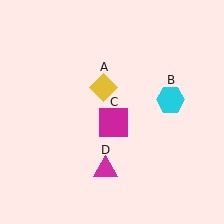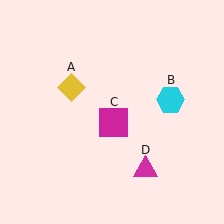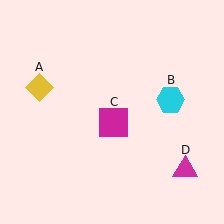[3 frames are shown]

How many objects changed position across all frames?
2 objects changed position: yellow diamond (object A), magenta triangle (object D).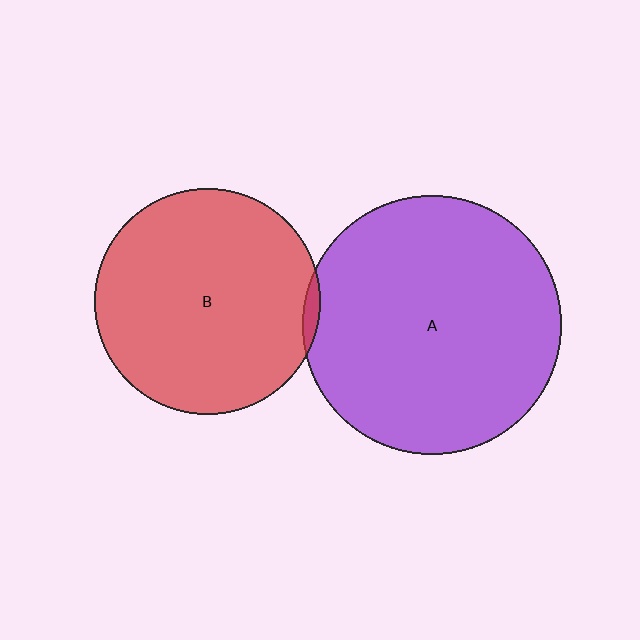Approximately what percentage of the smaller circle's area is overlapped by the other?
Approximately 5%.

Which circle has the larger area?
Circle A (purple).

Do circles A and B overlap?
Yes.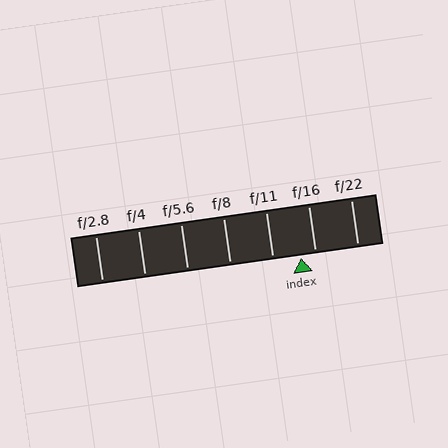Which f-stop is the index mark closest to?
The index mark is closest to f/16.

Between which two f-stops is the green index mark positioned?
The index mark is between f/11 and f/16.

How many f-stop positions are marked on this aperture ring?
There are 7 f-stop positions marked.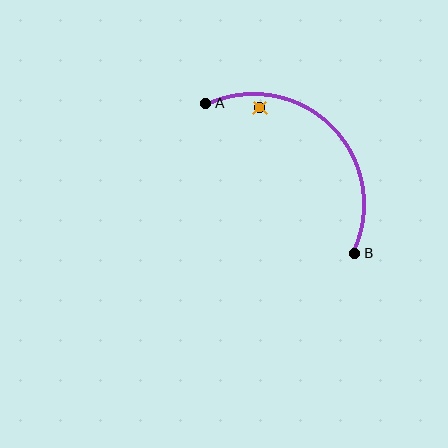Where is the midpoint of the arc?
The arc midpoint is the point on the curve farthest from the straight line joining A and B. It sits above and to the right of that line.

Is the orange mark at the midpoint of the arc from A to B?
No — the orange mark does not lie on the arc at all. It sits slightly inside the curve.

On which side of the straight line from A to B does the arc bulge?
The arc bulges above and to the right of the straight line connecting A and B.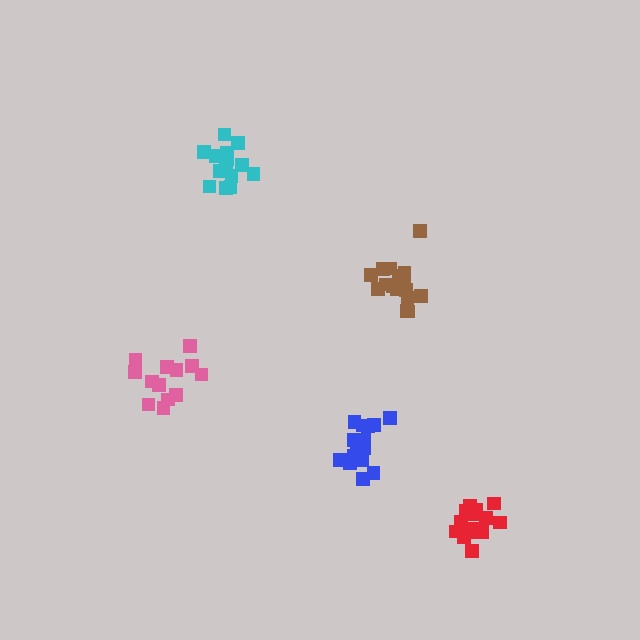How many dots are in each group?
Group 1: 15 dots, Group 2: 16 dots, Group 3: 13 dots, Group 4: 16 dots, Group 5: 15 dots (75 total).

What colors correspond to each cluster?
The clusters are colored: cyan, blue, pink, brown, red.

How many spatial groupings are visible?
There are 5 spatial groupings.